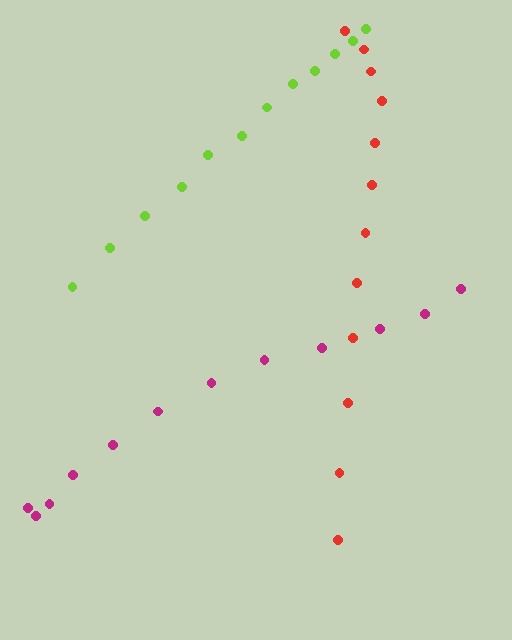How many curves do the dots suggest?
There are 3 distinct paths.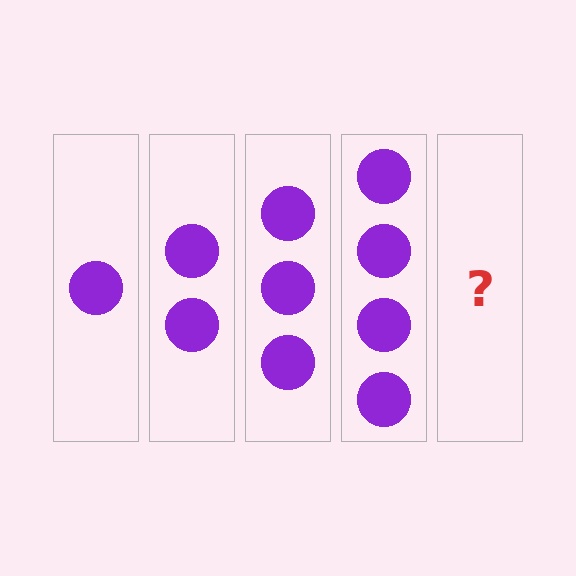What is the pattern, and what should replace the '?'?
The pattern is that each step adds one more circle. The '?' should be 5 circles.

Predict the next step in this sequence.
The next step is 5 circles.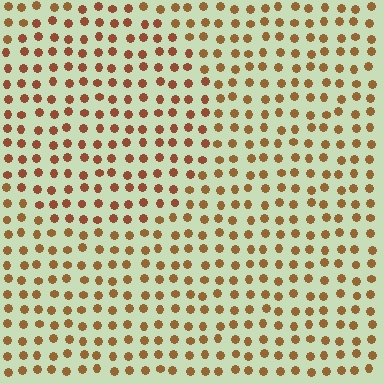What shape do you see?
I see a circle.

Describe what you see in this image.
The image is filled with small brown elements in a uniform arrangement. A circle-shaped region is visible where the elements are tinted to a slightly different hue, forming a subtle color boundary.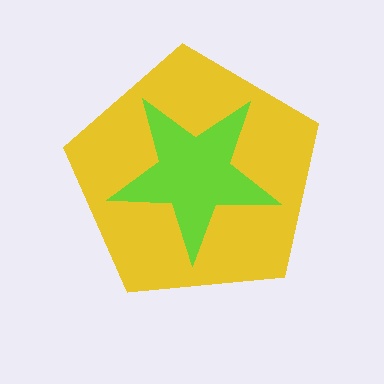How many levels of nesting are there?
2.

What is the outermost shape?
The yellow pentagon.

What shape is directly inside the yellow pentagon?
The lime star.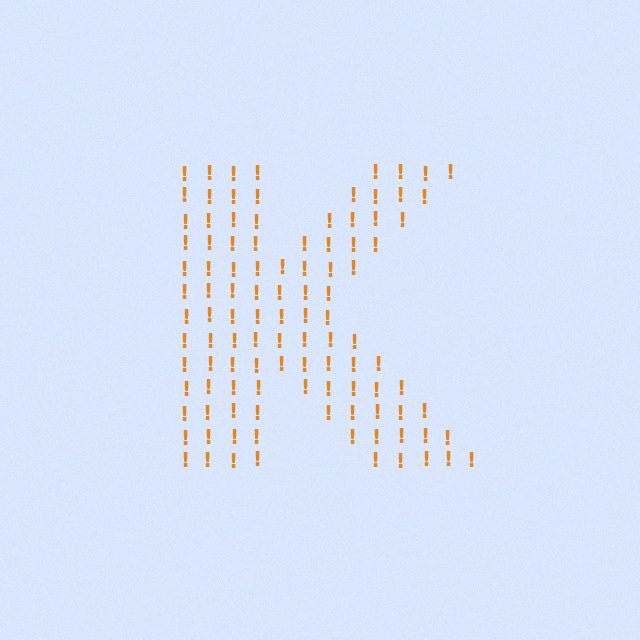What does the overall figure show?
The overall figure shows the letter K.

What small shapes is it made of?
It is made of small exclamation marks.